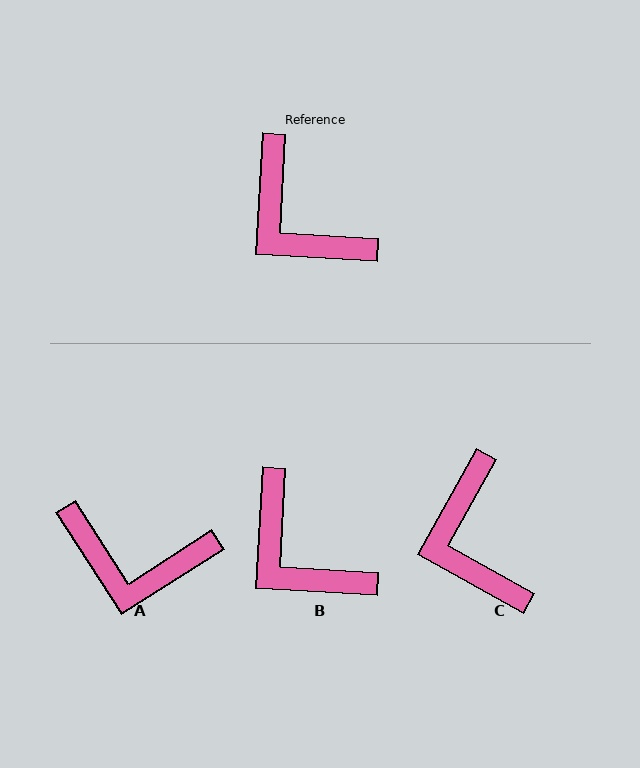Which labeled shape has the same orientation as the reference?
B.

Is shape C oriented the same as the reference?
No, it is off by about 26 degrees.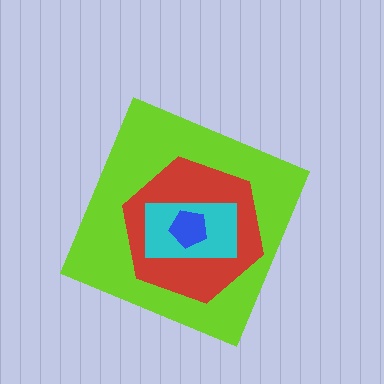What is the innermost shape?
The blue pentagon.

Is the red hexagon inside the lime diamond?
Yes.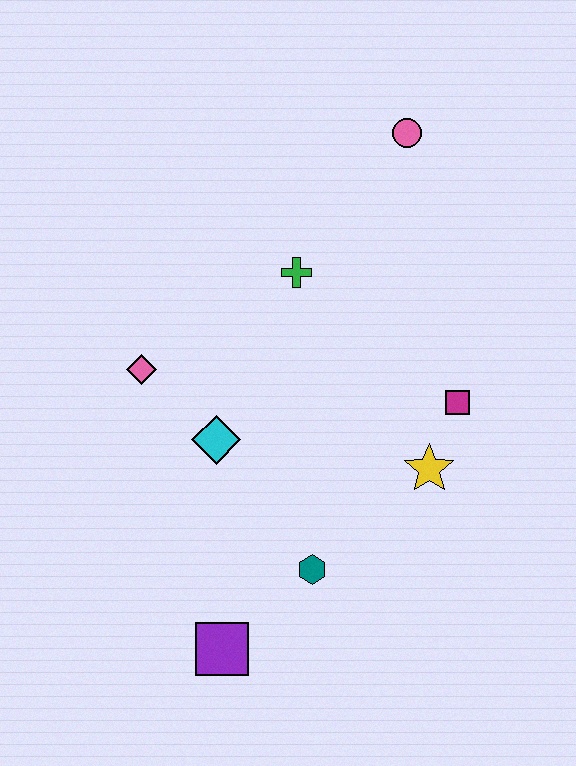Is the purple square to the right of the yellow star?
No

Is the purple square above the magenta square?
No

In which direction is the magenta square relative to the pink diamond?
The magenta square is to the right of the pink diamond.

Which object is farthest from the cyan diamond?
The pink circle is farthest from the cyan diamond.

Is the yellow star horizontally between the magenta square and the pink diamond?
Yes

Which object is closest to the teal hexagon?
The purple square is closest to the teal hexagon.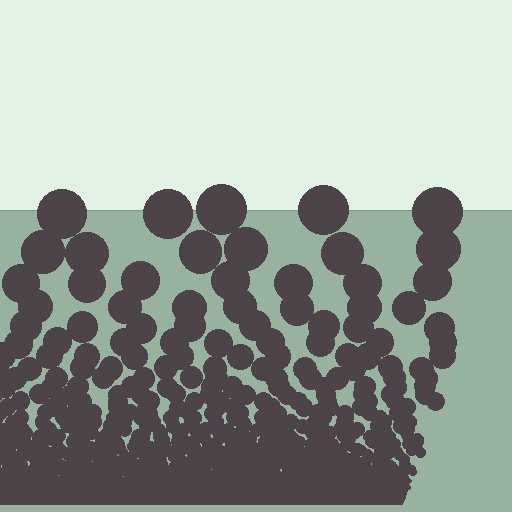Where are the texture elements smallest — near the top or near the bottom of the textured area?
Near the bottom.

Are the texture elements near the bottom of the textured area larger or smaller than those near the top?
Smaller. The gradient is inverted — elements near the bottom are smaller and denser.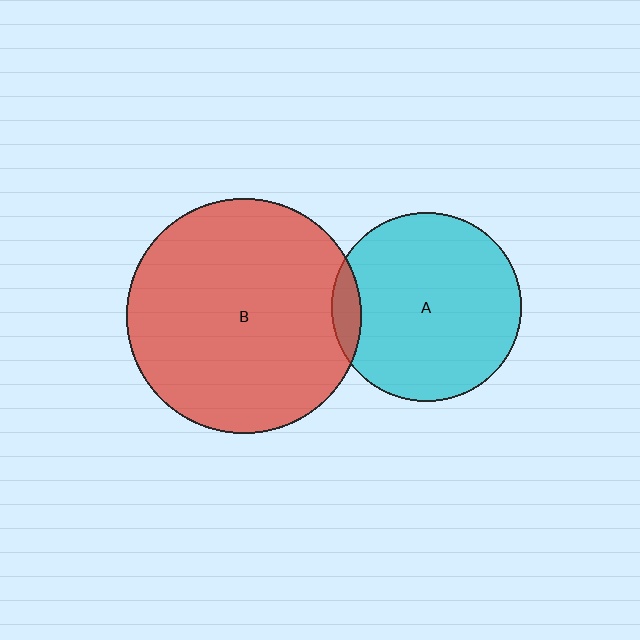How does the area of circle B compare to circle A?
Approximately 1.5 times.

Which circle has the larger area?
Circle B (red).